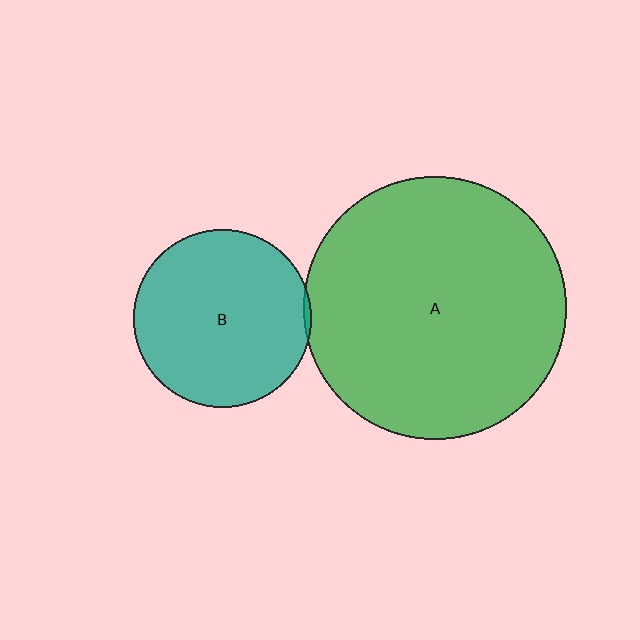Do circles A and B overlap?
Yes.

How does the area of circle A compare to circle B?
Approximately 2.2 times.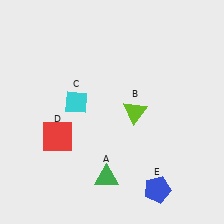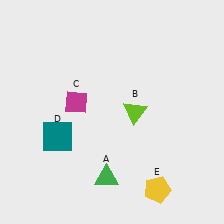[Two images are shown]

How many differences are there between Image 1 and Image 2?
There are 3 differences between the two images.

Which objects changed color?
C changed from cyan to magenta. D changed from red to teal. E changed from blue to yellow.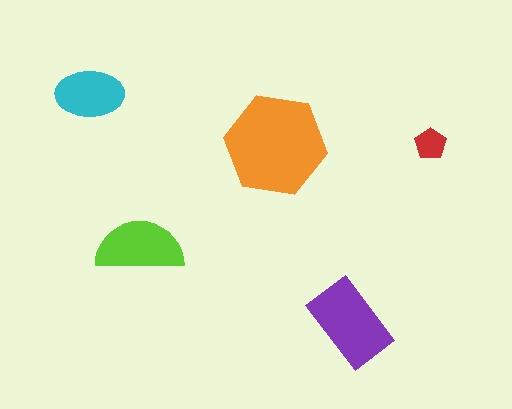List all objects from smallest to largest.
The red pentagon, the cyan ellipse, the lime semicircle, the purple rectangle, the orange hexagon.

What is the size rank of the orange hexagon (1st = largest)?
1st.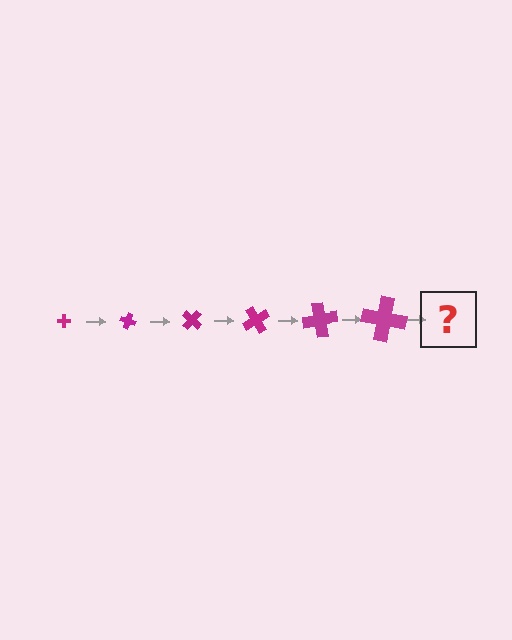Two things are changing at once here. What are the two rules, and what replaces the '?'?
The two rules are that the cross grows larger each step and it rotates 20 degrees each step. The '?' should be a cross, larger than the previous one and rotated 120 degrees from the start.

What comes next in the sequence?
The next element should be a cross, larger than the previous one and rotated 120 degrees from the start.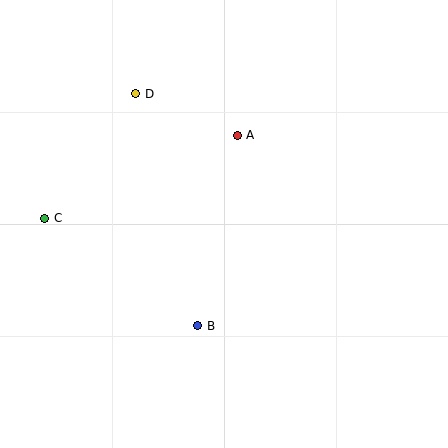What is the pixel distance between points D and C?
The distance between D and C is 154 pixels.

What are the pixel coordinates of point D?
Point D is at (136, 94).